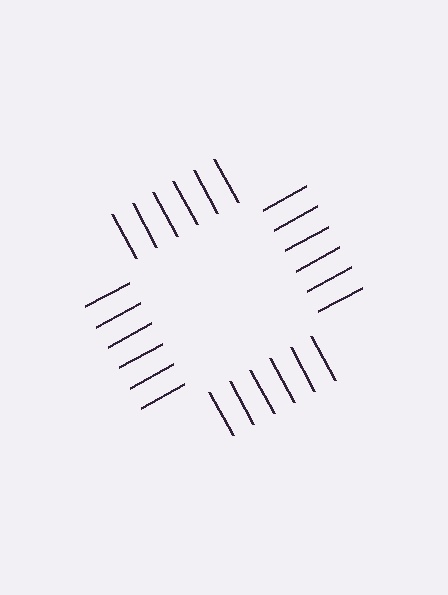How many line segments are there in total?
24 — 6 along each of the 4 edges.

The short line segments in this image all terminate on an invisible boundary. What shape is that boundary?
An illusory square — the line segments terminate on its edges but no continuous stroke is drawn.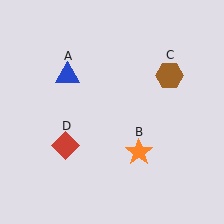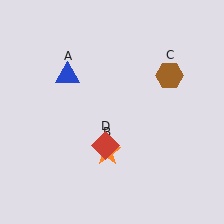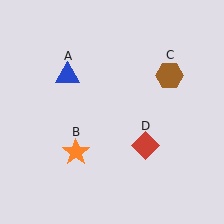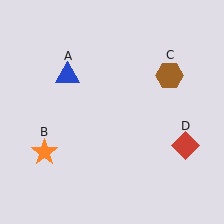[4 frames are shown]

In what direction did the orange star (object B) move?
The orange star (object B) moved left.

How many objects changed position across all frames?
2 objects changed position: orange star (object B), red diamond (object D).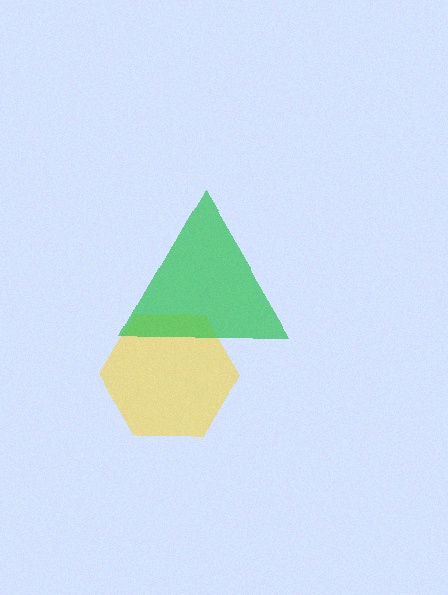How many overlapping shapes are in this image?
There are 2 overlapping shapes in the image.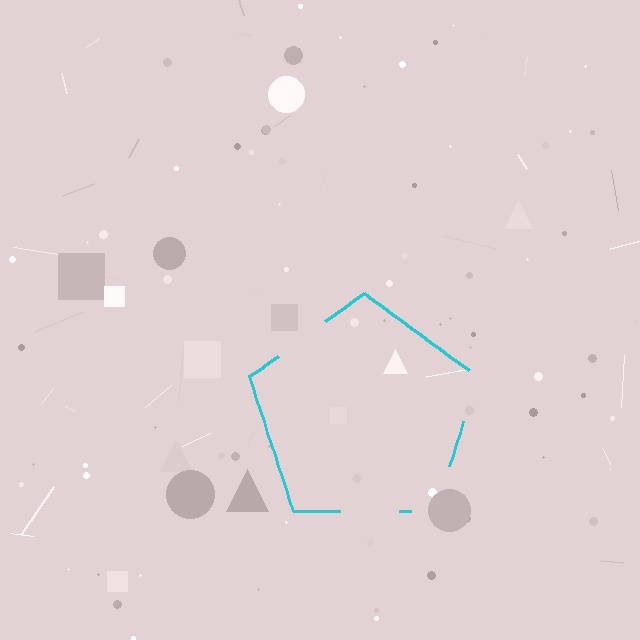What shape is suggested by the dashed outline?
The dashed outline suggests a pentagon.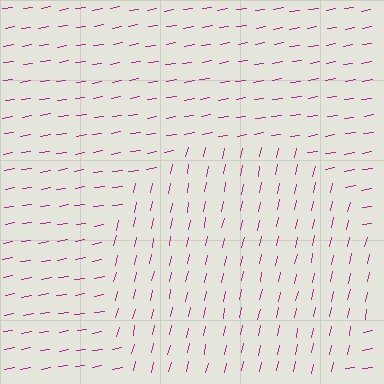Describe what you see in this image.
The image is filled with small magenta line segments. A circle region in the image has lines oriented differently from the surrounding lines, creating a visible texture boundary.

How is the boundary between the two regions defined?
The boundary is defined purely by a change in line orientation (approximately 68 degrees difference). All lines are the same color and thickness.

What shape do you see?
I see a circle.